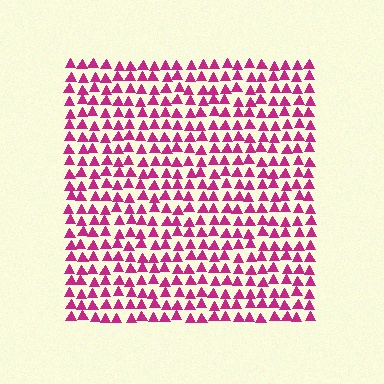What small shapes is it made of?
It is made of small triangles.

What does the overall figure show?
The overall figure shows a square.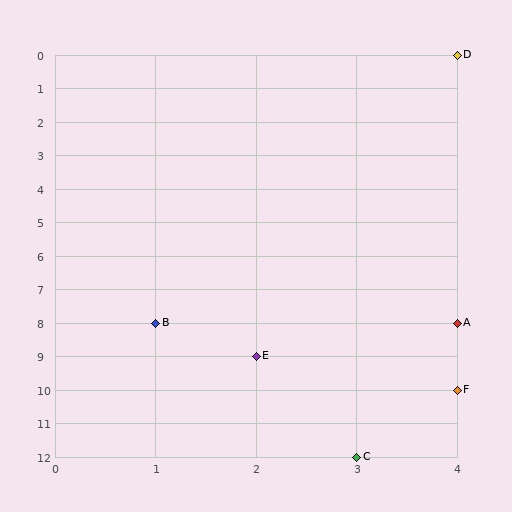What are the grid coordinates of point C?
Point C is at grid coordinates (3, 12).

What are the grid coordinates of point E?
Point E is at grid coordinates (2, 9).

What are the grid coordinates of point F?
Point F is at grid coordinates (4, 10).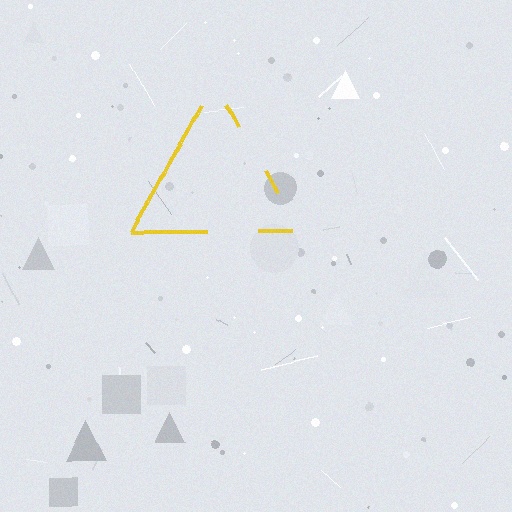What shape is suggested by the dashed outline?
The dashed outline suggests a triangle.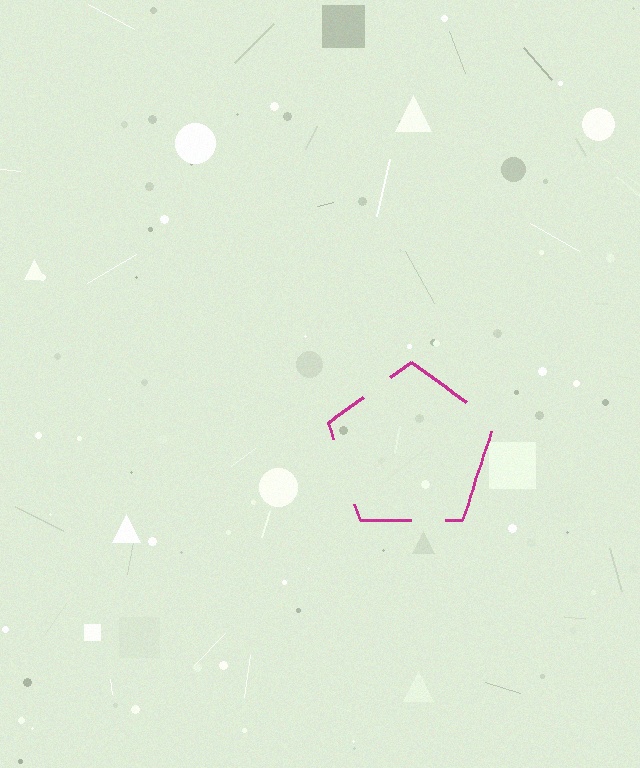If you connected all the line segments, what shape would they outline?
They would outline a pentagon.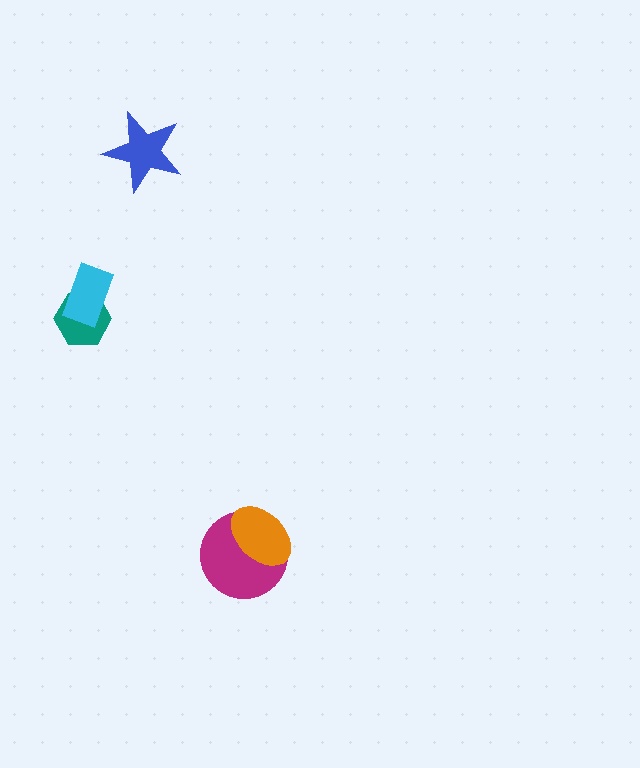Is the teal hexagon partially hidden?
Yes, it is partially covered by another shape.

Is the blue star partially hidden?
No, no other shape covers it.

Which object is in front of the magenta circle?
The orange ellipse is in front of the magenta circle.